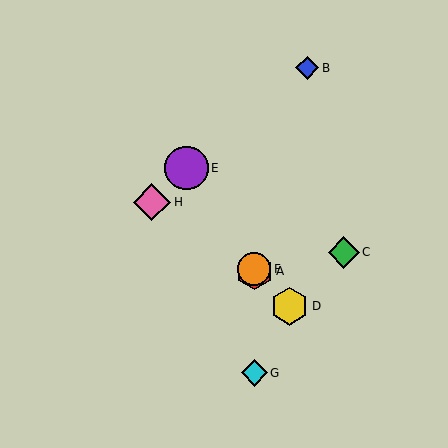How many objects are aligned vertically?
3 objects (A, F, G) are aligned vertically.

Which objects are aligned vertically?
Objects A, F, G are aligned vertically.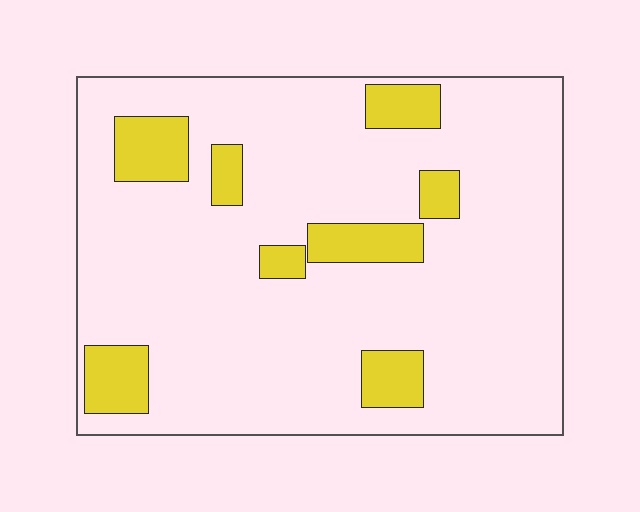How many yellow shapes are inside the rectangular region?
8.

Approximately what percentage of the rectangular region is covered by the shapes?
Approximately 15%.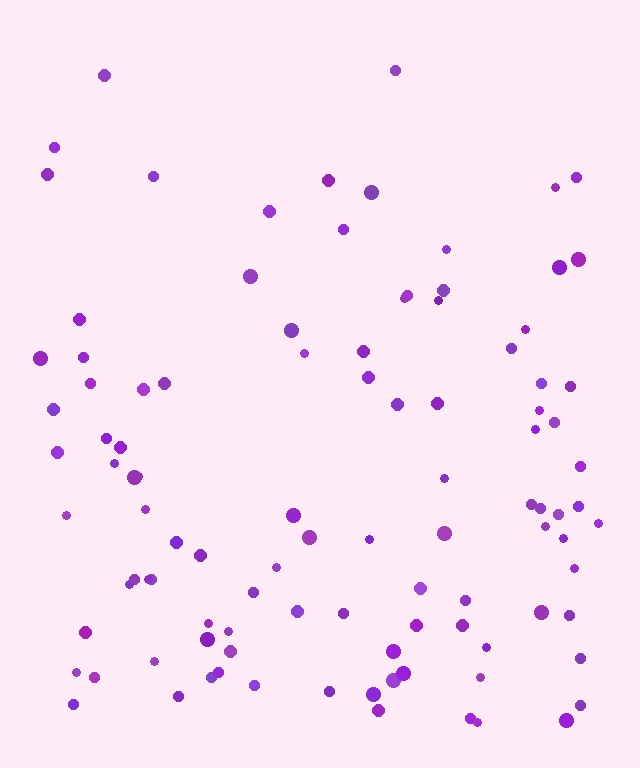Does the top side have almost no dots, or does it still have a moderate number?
Still a moderate number, just noticeably fewer than the bottom.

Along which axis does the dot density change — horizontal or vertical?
Vertical.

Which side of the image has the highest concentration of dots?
The bottom.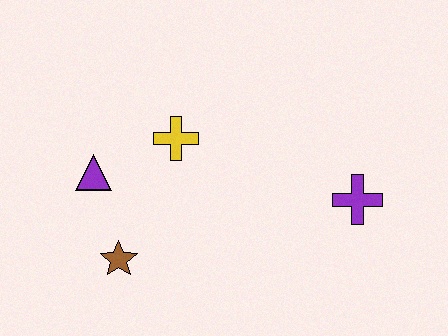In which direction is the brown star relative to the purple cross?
The brown star is to the left of the purple cross.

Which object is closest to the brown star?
The purple triangle is closest to the brown star.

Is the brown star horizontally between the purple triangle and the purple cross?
Yes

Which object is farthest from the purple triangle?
The purple cross is farthest from the purple triangle.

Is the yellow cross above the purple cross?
Yes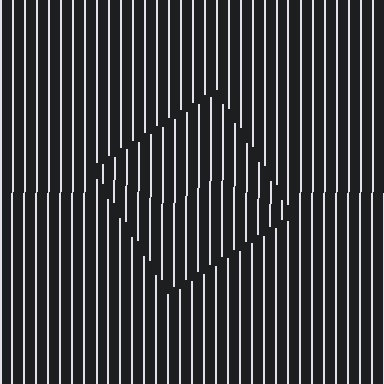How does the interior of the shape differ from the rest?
The interior of the shape contains the same grating, shifted by half a period — the contour is defined by the phase discontinuity where line-ends from the inner and outer gratings abut.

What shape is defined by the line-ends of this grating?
An illusory square. The interior of the shape contains the same grating, shifted by half a period — the contour is defined by the phase discontinuity where line-ends from the inner and outer gratings abut.